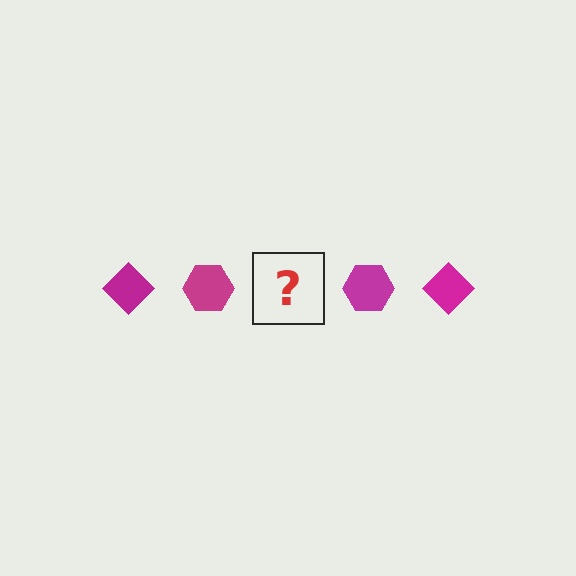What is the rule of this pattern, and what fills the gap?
The rule is that the pattern cycles through diamond, hexagon shapes in magenta. The gap should be filled with a magenta diamond.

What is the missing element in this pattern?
The missing element is a magenta diamond.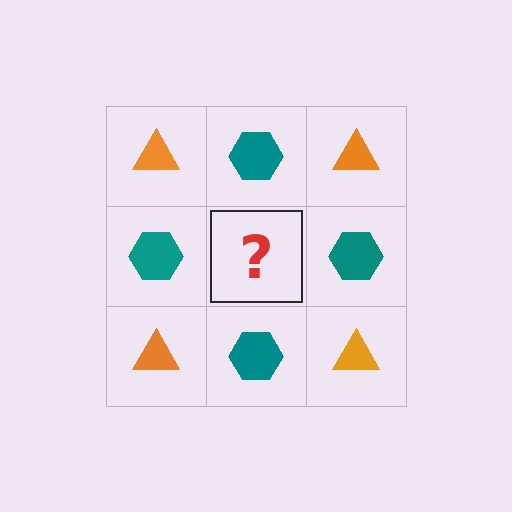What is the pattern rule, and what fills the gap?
The rule is that it alternates orange triangle and teal hexagon in a checkerboard pattern. The gap should be filled with an orange triangle.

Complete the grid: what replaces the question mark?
The question mark should be replaced with an orange triangle.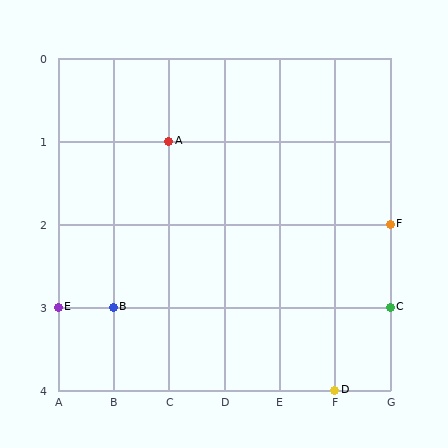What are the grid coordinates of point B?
Point B is at grid coordinates (B, 3).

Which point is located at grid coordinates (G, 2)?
Point F is at (G, 2).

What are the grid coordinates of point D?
Point D is at grid coordinates (F, 4).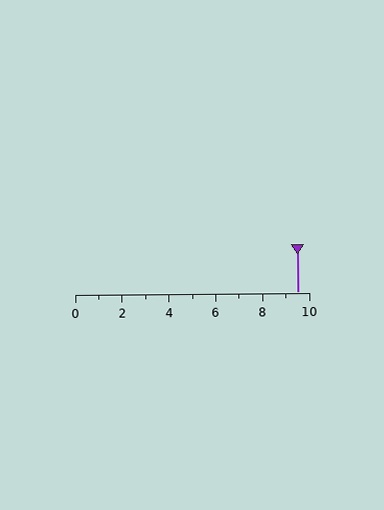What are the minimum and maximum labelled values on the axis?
The axis runs from 0 to 10.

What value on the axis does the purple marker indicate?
The marker indicates approximately 9.5.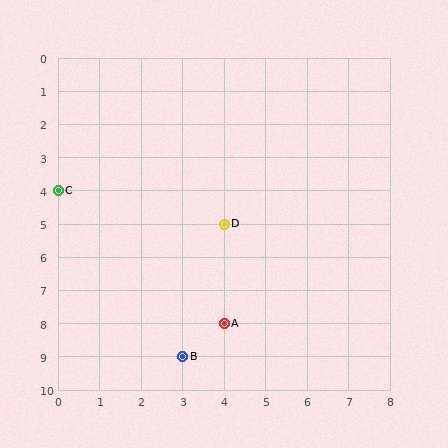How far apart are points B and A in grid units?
Points B and A are 1 column and 1 row apart (about 1.4 grid units diagonally).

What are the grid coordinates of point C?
Point C is at grid coordinates (0, 4).